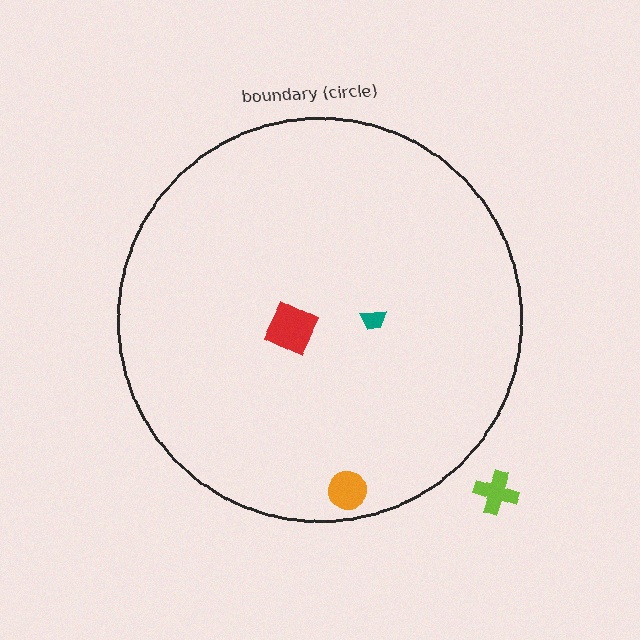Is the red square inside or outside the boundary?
Inside.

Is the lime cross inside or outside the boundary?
Outside.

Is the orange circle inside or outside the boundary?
Inside.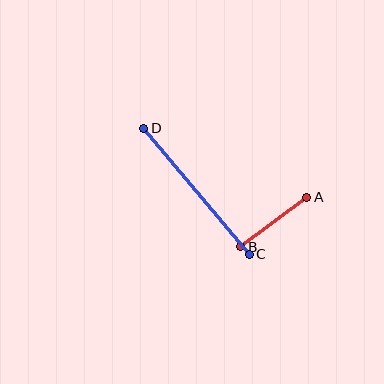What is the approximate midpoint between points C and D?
The midpoint is at approximately (196, 191) pixels.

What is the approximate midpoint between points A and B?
The midpoint is at approximately (274, 222) pixels.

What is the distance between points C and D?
The distance is approximately 164 pixels.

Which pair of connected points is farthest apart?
Points C and D are farthest apart.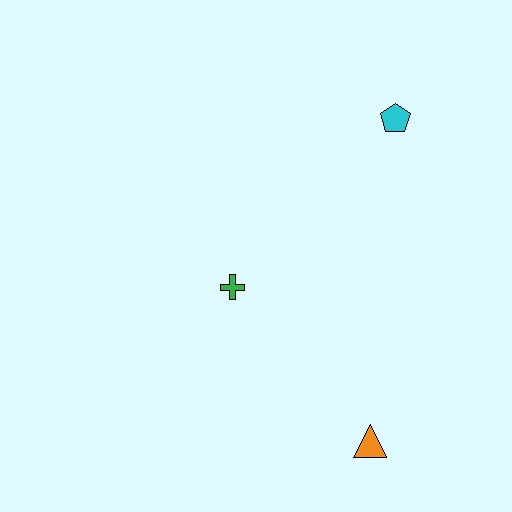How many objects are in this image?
There are 3 objects.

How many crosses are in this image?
There is 1 cross.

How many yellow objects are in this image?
There are no yellow objects.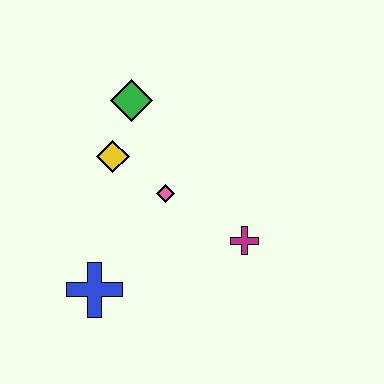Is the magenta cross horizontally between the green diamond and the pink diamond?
No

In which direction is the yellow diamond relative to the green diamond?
The yellow diamond is below the green diamond.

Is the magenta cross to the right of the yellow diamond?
Yes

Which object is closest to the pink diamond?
The yellow diamond is closest to the pink diamond.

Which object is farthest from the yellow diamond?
The magenta cross is farthest from the yellow diamond.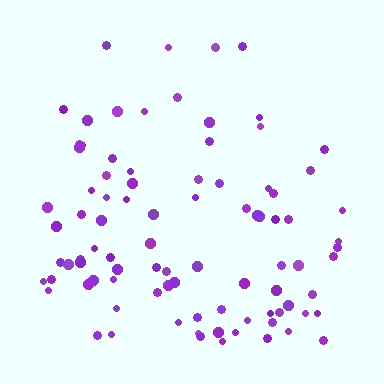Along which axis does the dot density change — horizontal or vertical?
Vertical.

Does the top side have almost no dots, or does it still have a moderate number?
Still a moderate number, just noticeably fewer than the bottom.